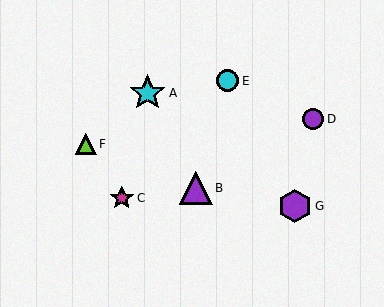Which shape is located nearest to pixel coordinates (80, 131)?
The lime triangle (labeled F) at (86, 144) is nearest to that location.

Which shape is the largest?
The cyan star (labeled A) is the largest.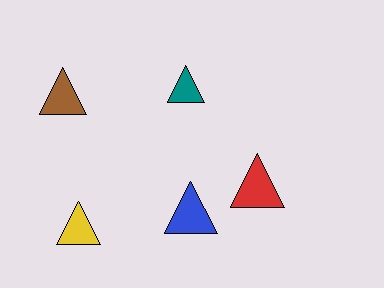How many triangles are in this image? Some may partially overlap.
There are 5 triangles.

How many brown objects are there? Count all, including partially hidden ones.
There is 1 brown object.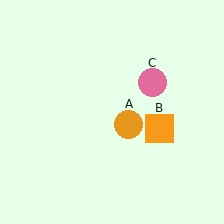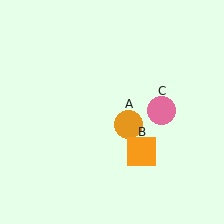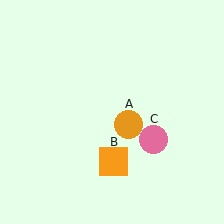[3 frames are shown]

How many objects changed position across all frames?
2 objects changed position: orange square (object B), pink circle (object C).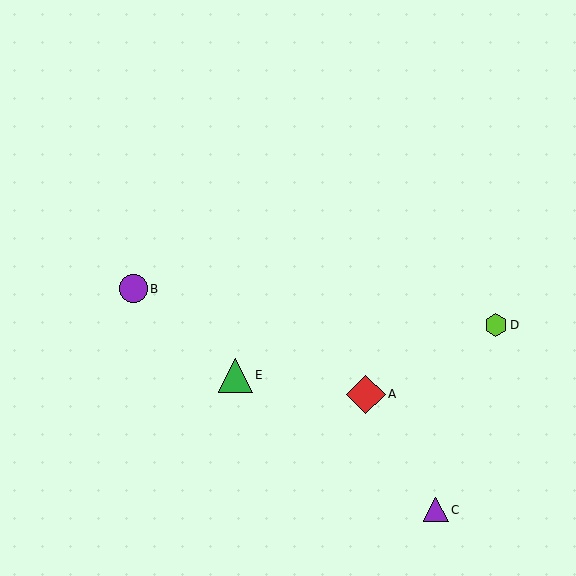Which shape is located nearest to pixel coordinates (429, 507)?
The purple triangle (labeled C) at (436, 510) is nearest to that location.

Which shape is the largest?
The red diamond (labeled A) is the largest.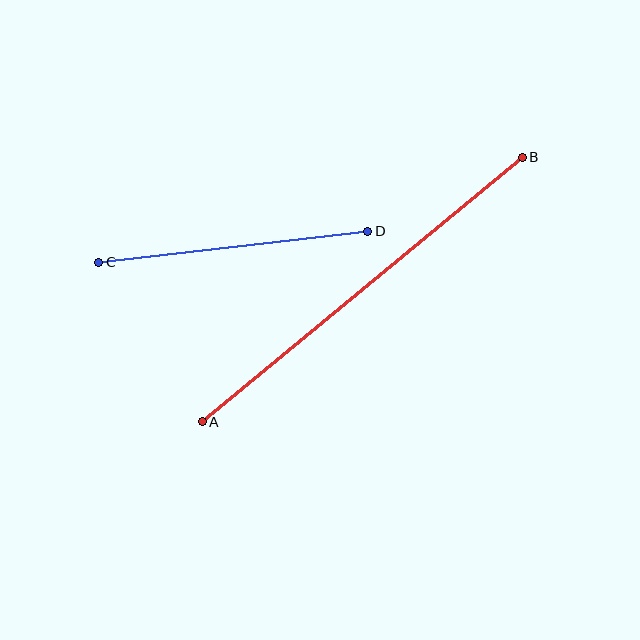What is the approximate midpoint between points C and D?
The midpoint is at approximately (233, 247) pixels.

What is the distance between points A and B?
The distance is approximately 415 pixels.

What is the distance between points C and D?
The distance is approximately 270 pixels.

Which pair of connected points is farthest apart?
Points A and B are farthest apart.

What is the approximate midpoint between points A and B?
The midpoint is at approximately (362, 290) pixels.